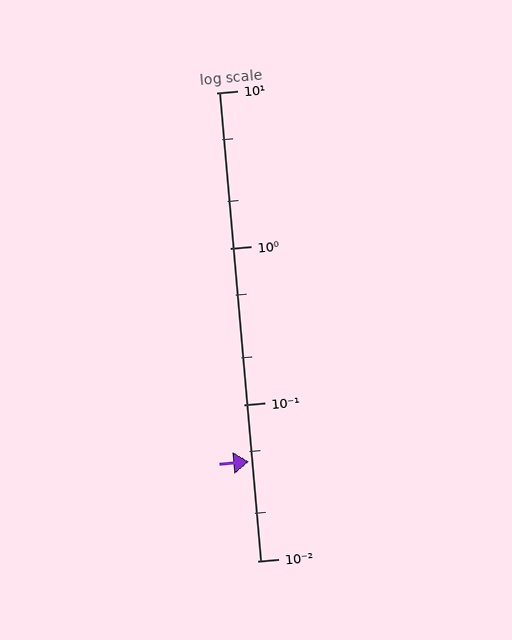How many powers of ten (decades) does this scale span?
The scale spans 3 decades, from 0.01 to 10.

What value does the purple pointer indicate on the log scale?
The pointer indicates approximately 0.043.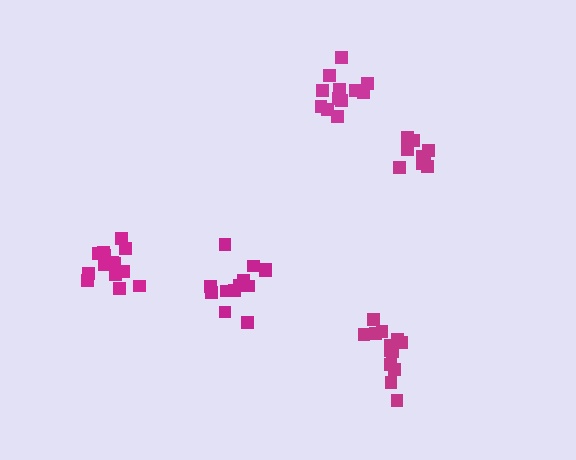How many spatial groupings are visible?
There are 5 spatial groupings.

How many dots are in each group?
Group 1: 13 dots, Group 2: 9 dots, Group 3: 12 dots, Group 4: 15 dots, Group 5: 13 dots (62 total).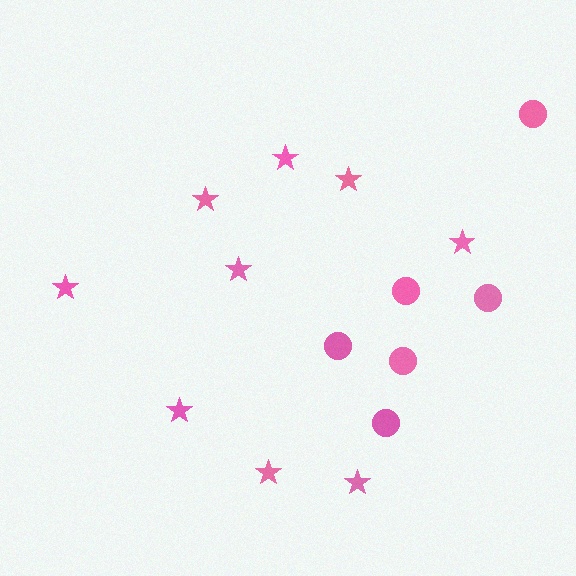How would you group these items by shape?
There are 2 groups: one group of circles (6) and one group of stars (9).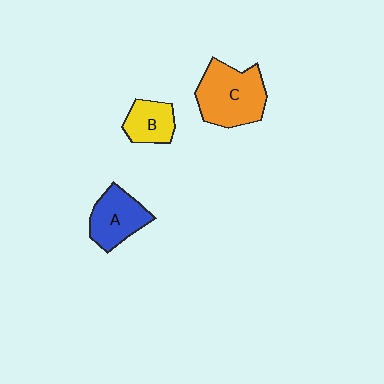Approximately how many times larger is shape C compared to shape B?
Approximately 1.9 times.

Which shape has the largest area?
Shape C (orange).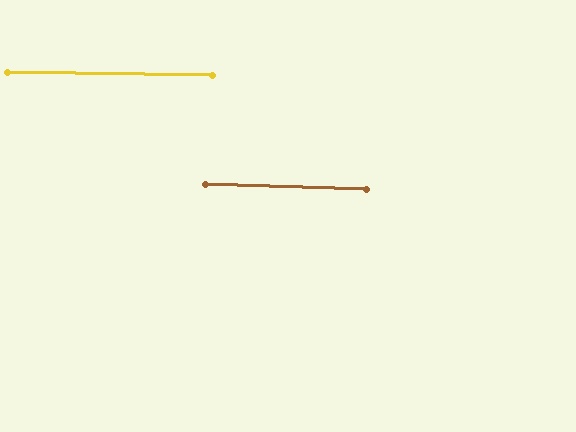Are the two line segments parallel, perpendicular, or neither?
Parallel — their directions differ by only 0.7°.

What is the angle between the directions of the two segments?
Approximately 1 degree.